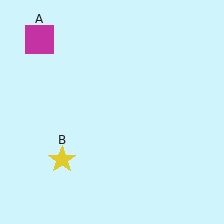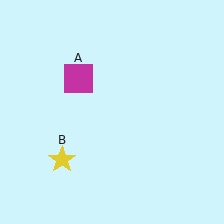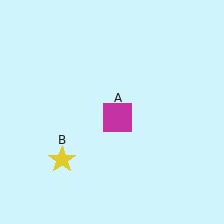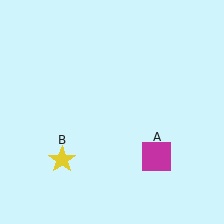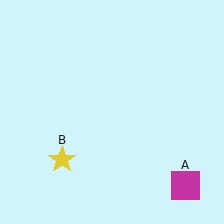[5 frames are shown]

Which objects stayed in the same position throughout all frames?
Yellow star (object B) remained stationary.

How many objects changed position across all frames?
1 object changed position: magenta square (object A).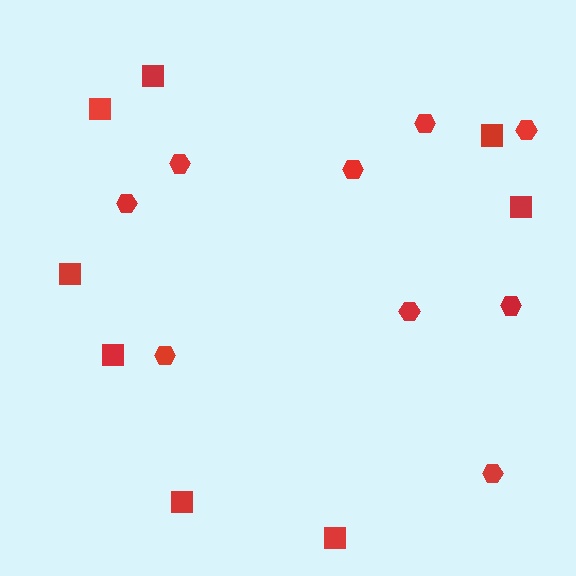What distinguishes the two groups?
There are 2 groups: one group of squares (8) and one group of hexagons (9).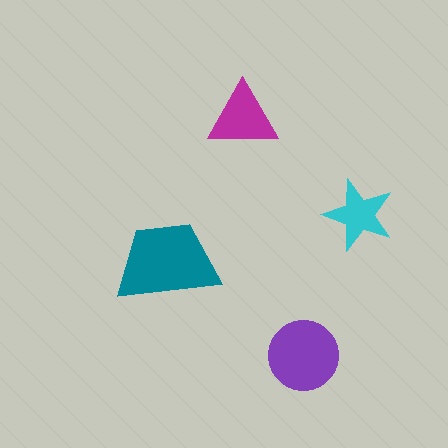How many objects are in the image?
There are 4 objects in the image.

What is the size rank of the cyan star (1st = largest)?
4th.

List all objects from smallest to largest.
The cyan star, the magenta triangle, the purple circle, the teal trapezoid.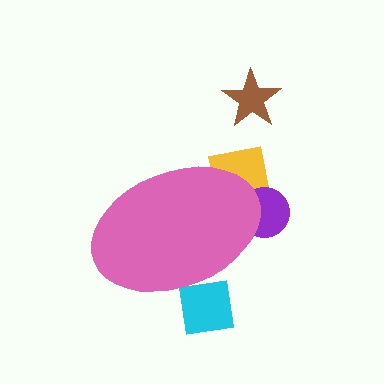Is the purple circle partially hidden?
Yes, the purple circle is partially hidden behind the pink ellipse.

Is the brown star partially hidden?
No, the brown star is fully visible.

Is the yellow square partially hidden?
Yes, the yellow square is partially hidden behind the pink ellipse.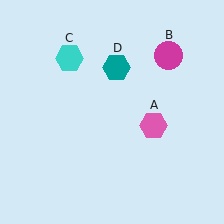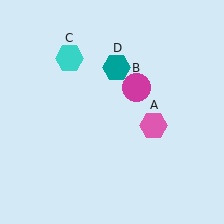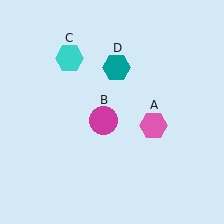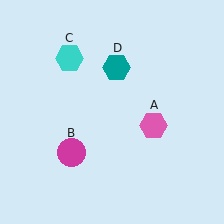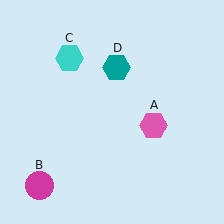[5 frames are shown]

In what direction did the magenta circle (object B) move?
The magenta circle (object B) moved down and to the left.